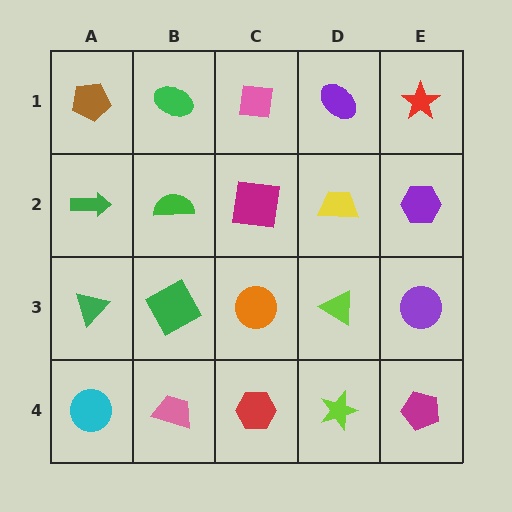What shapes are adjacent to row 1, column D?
A yellow trapezoid (row 2, column D), a pink square (row 1, column C), a red star (row 1, column E).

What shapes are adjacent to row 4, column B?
A green square (row 3, column B), a cyan circle (row 4, column A), a red hexagon (row 4, column C).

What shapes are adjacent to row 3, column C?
A magenta square (row 2, column C), a red hexagon (row 4, column C), a green square (row 3, column B), a lime triangle (row 3, column D).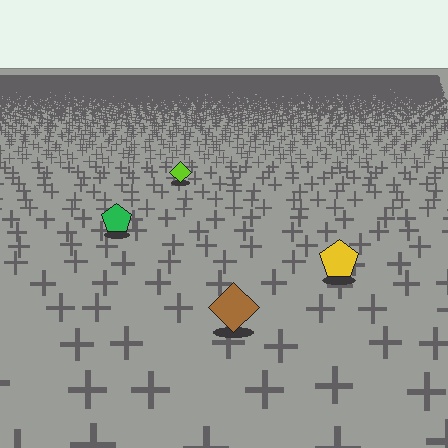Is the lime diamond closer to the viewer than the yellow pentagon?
No. The yellow pentagon is closer — you can tell from the texture gradient: the ground texture is coarser near it.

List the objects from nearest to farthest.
From nearest to farthest: the brown diamond, the yellow pentagon, the green pentagon, the lime diamond.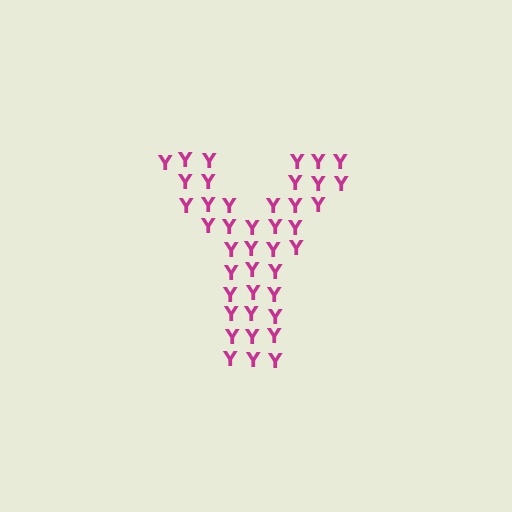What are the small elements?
The small elements are letter Y's.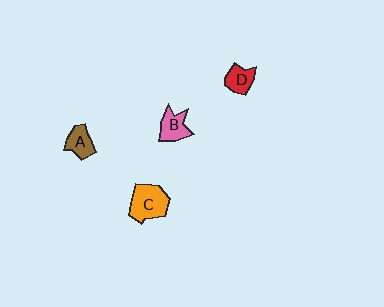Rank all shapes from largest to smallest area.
From largest to smallest: C (orange), B (pink), A (brown), D (red).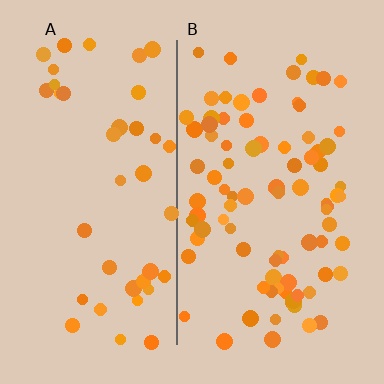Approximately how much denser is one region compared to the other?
Approximately 2.2× — region B over region A.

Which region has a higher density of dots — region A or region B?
B (the right).